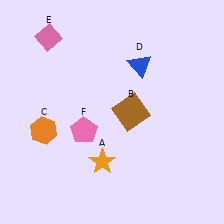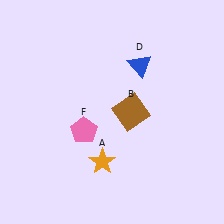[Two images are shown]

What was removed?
The pink diamond (E), the orange hexagon (C) were removed in Image 2.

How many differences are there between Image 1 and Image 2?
There are 2 differences between the two images.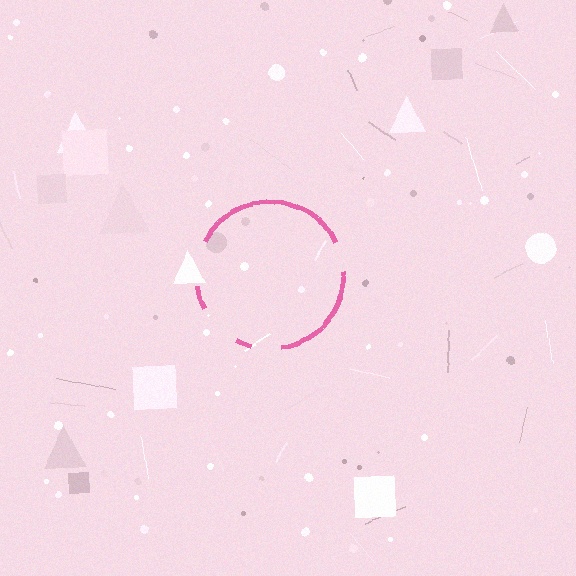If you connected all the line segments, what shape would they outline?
They would outline a circle.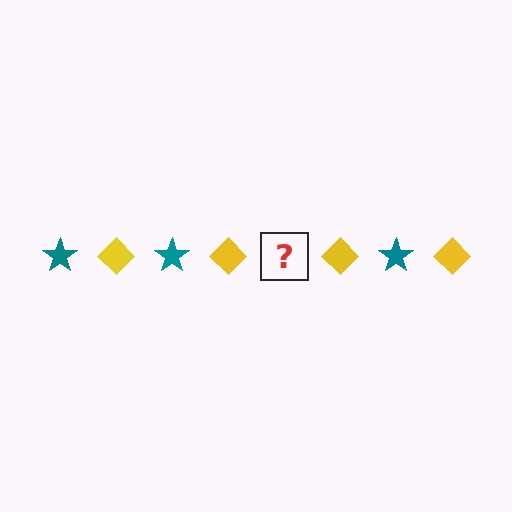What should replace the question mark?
The question mark should be replaced with a teal star.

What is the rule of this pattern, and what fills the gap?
The rule is that the pattern alternates between teal star and yellow diamond. The gap should be filled with a teal star.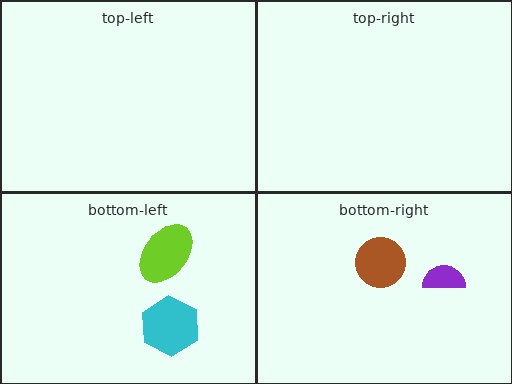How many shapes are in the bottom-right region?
2.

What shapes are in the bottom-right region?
The brown circle, the purple semicircle.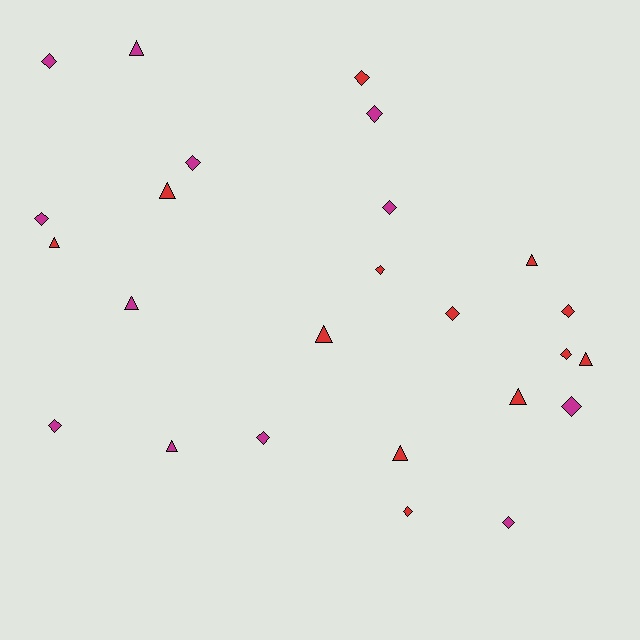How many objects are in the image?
There are 25 objects.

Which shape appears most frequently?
Diamond, with 15 objects.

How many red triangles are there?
There are 7 red triangles.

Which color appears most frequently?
Red, with 13 objects.